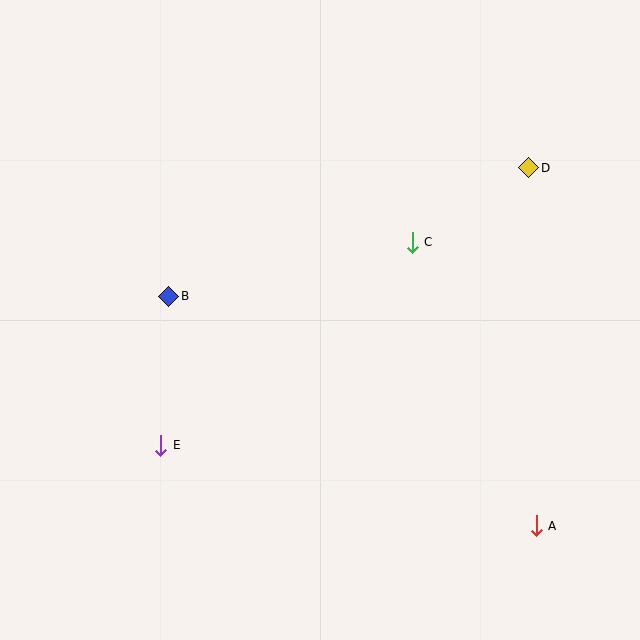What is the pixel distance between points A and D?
The distance between A and D is 358 pixels.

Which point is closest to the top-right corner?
Point D is closest to the top-right corner.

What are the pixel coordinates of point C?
Point C is at (412, 242).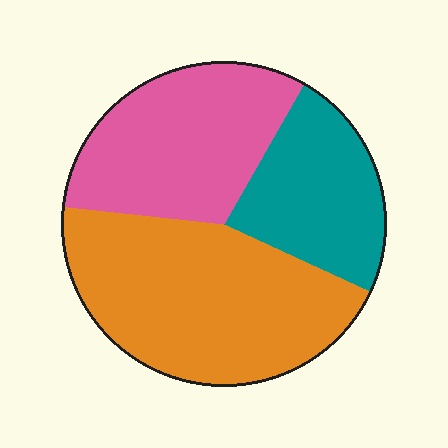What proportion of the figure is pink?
Pink covers about 30% of the figure.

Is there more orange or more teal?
Orange.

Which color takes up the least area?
Teal, at roughly 25%.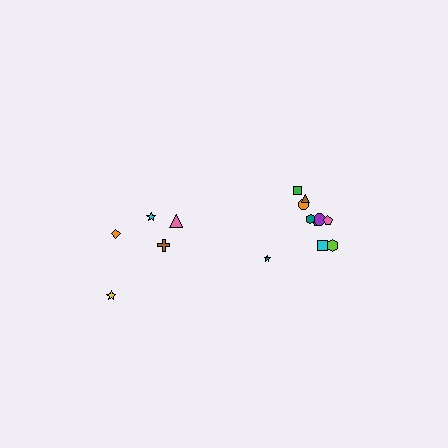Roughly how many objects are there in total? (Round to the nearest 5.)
Roughly 15 objects in total.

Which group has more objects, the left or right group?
The right group.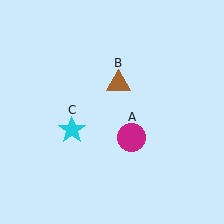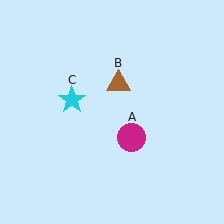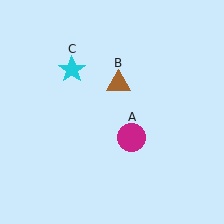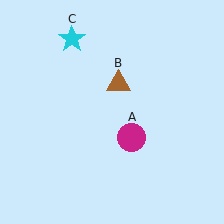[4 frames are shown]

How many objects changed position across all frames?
1 object changed position: cyan star (object C).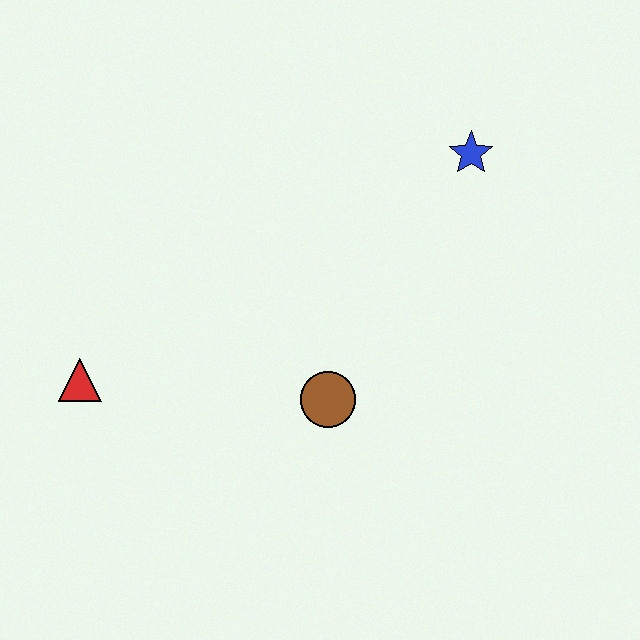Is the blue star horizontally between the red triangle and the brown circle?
No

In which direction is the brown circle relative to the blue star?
The brown circle is below the blue star.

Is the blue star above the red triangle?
Yes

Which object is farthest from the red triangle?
The blue star is farthest from the red triangle.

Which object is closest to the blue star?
The brown circle is closest to the blue star.